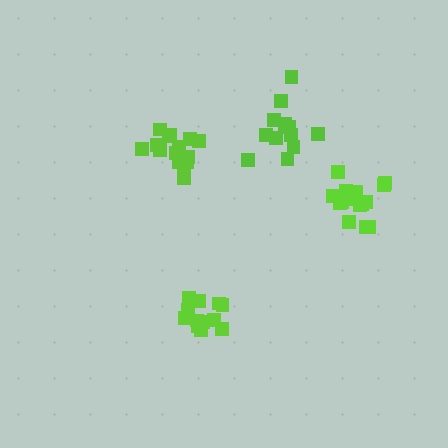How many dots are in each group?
Group 1: 15 dots, Group 2: 16 dots, Group 3: 12 dots, Group 4: 12 dots (55 total).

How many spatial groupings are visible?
There are 4 spatial groupings.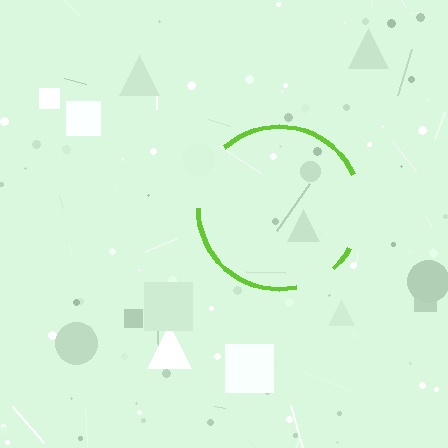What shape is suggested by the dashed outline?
The dashed outline suggests a circle.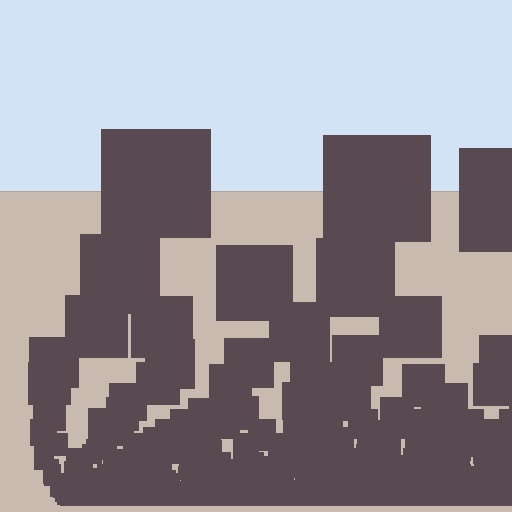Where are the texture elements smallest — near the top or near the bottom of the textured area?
Near the bottom.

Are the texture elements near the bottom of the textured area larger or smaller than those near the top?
Smaller. The gradient is inverted — elements near the bottom are smaller and denser.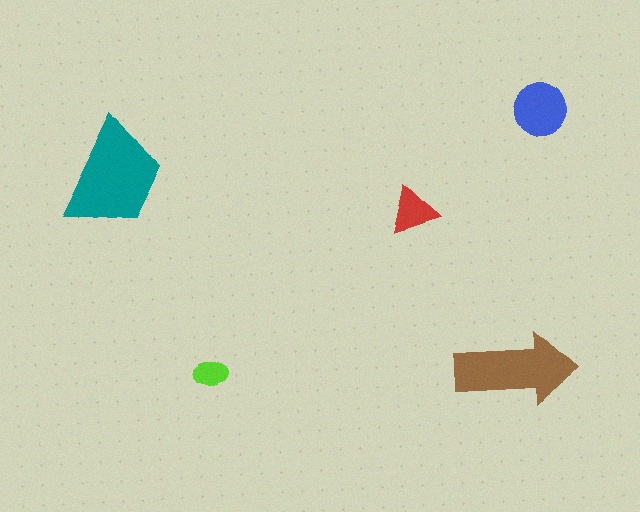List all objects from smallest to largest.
The lime ellipse, the red triangle, the blue circle, the brown arrow, the teal trapezoid.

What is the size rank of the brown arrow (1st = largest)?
2nd.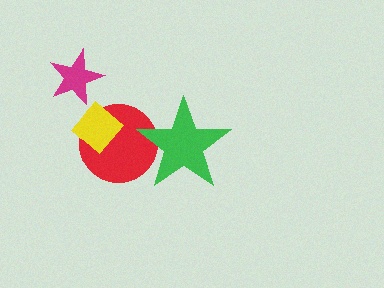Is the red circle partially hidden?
Yes, it is partially covered by another shape.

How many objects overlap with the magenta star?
0 objects overlap with the magenta star.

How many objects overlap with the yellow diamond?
1 object overlaps with the yellow diamond.